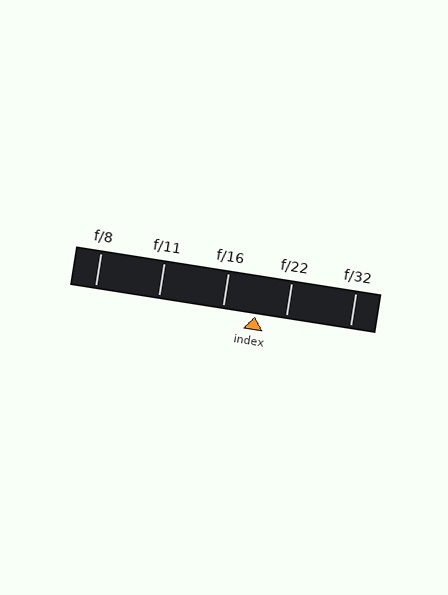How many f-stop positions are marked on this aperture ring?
There are 5 f-stop positions marked.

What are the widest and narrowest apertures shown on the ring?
The widest aperture shown is f/8 and the narrowest is f/32.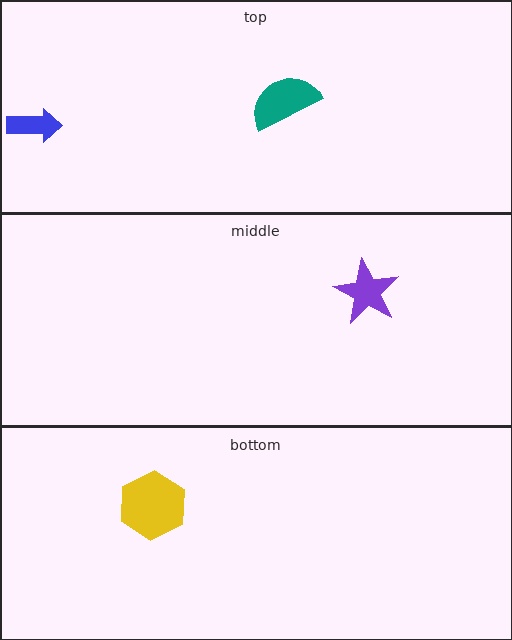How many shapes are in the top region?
2.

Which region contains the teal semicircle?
The top region.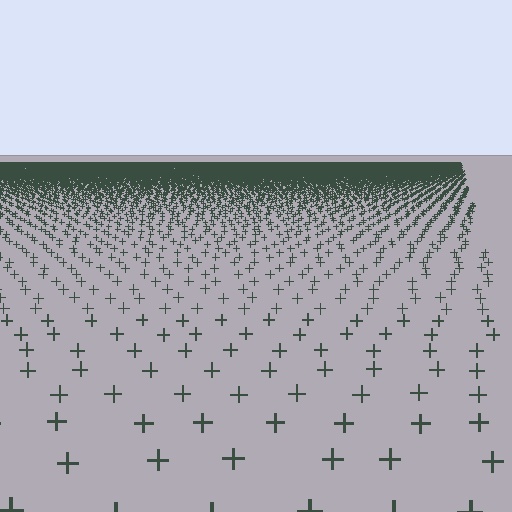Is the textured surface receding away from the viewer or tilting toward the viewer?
The surface is receding away from the viewer. Texture elements get smaller and denser toward the top.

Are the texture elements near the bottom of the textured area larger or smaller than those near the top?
Larger. Near the bottom, elements are closer to the viewer and appear at a bigger on-screen size.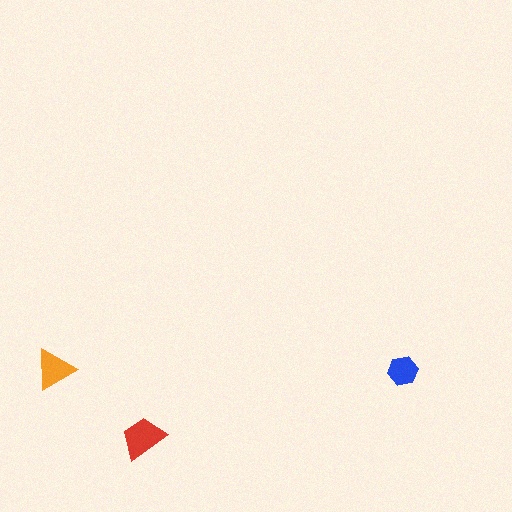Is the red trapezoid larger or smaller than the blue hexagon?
Larger.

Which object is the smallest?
The blue hexagon.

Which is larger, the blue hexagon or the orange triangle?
The orange triangle.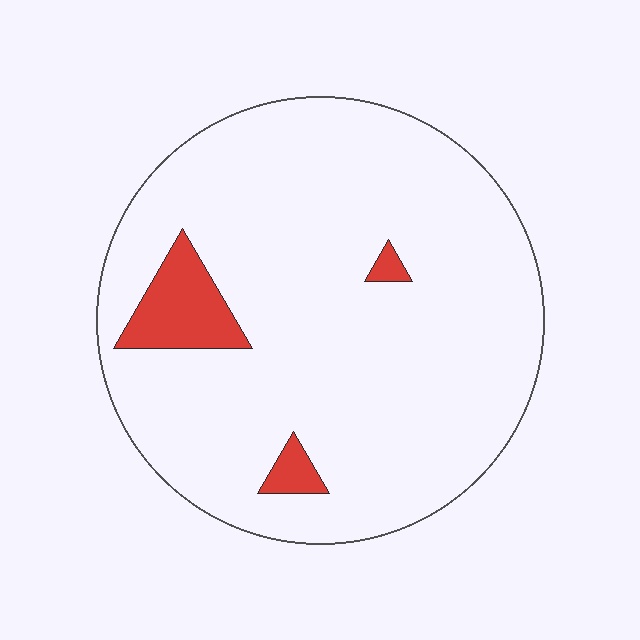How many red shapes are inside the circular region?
3.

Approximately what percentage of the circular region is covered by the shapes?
Approximately 10%.